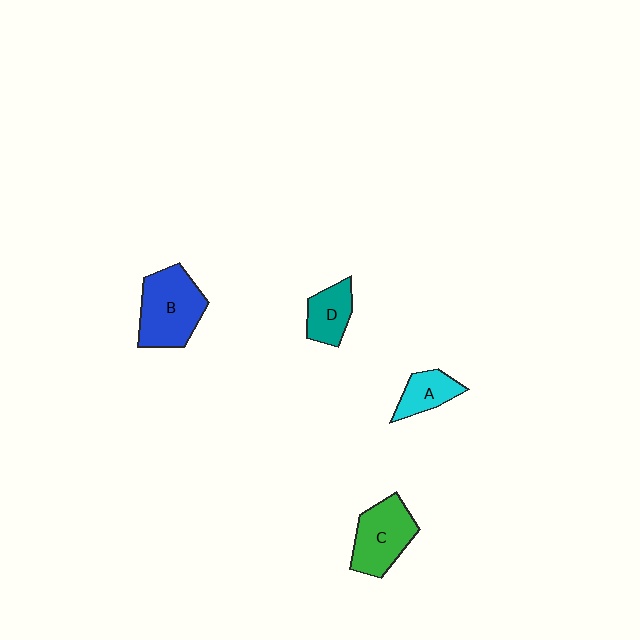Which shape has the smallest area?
Shape A (cyan).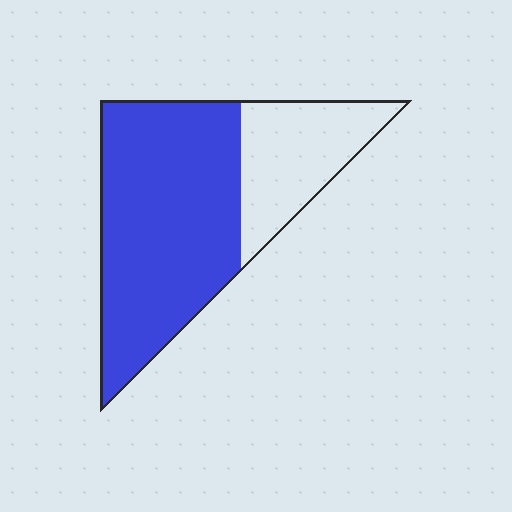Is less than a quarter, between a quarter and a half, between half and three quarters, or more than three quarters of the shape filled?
Between half and three quarters.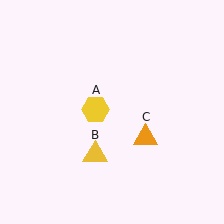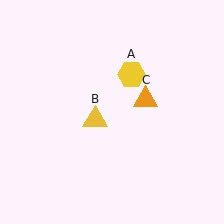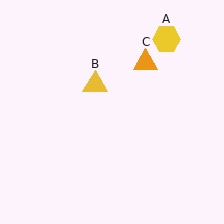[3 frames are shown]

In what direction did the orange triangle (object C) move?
The orange triangle (object C) moved up.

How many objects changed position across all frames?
3 objects changed position: yellow hexagon (object A), yellow triangle (object B), orange triangle (object C).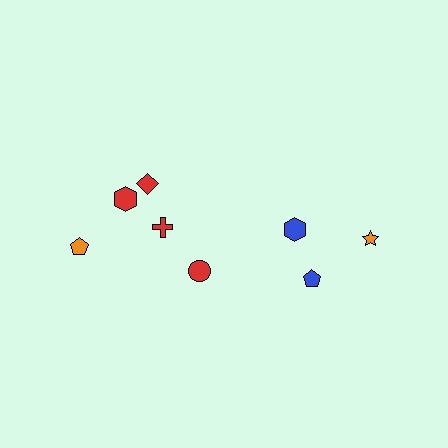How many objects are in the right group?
There are 3 objects.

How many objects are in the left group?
There are 5 objects.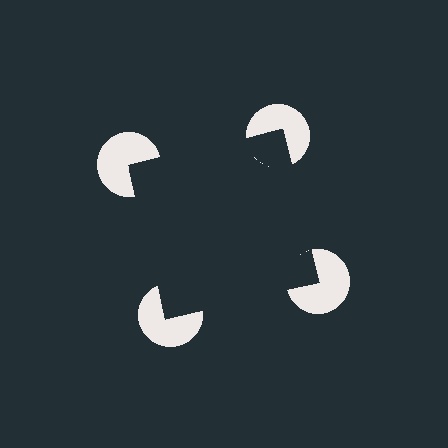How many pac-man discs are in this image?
There are 4 — one at each vertex of the illusory square.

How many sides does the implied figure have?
4 sides.